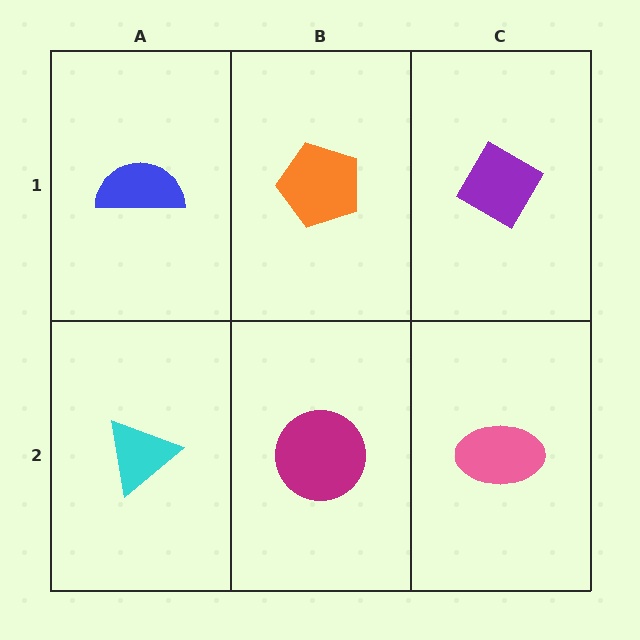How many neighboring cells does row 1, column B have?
3.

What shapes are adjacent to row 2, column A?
A blue semicircle (row 1, column A), a magenta circle (row 2, column B).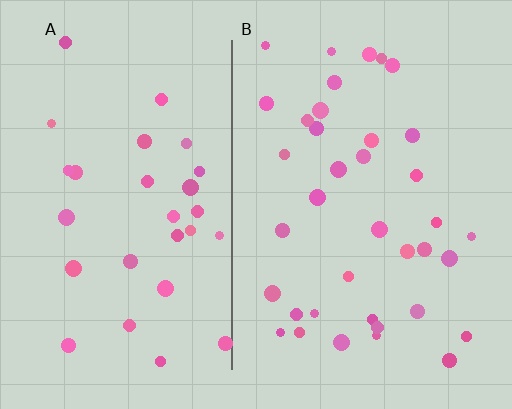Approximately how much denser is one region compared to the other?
Approximately 1.3× — region B over region A.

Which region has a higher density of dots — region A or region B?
B (the right).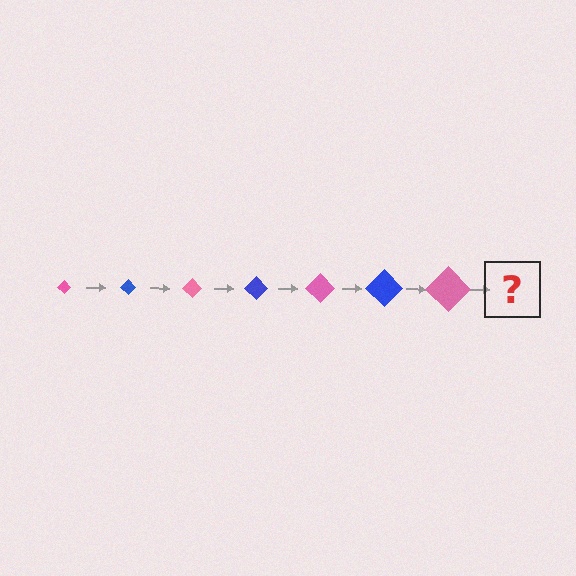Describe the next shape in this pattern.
It should be a blue diamond, larger than the previous one.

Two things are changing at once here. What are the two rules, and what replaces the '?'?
The two rules are that the diamond grows larger each step and the color cycles through pink and blue. The '?' should be a blue diamond, larger than the previous one.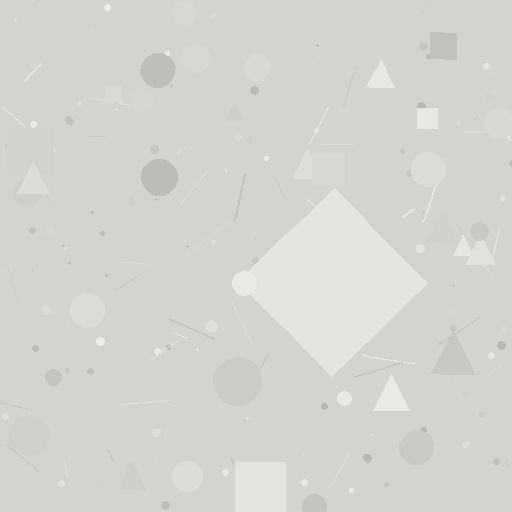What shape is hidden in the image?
A diamond is hidden in the image.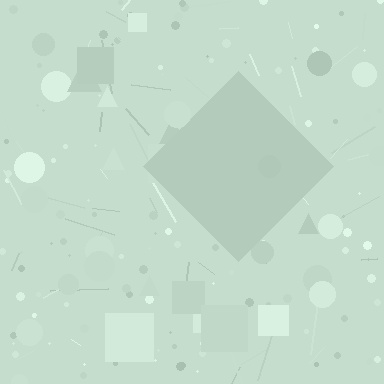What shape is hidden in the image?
A diamond is hidden in the image.